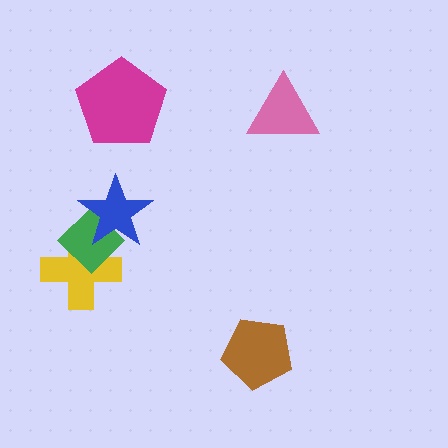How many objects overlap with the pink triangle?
0 objects overlap with the pink triangle.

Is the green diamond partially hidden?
Yes, it is partially covered by another shape.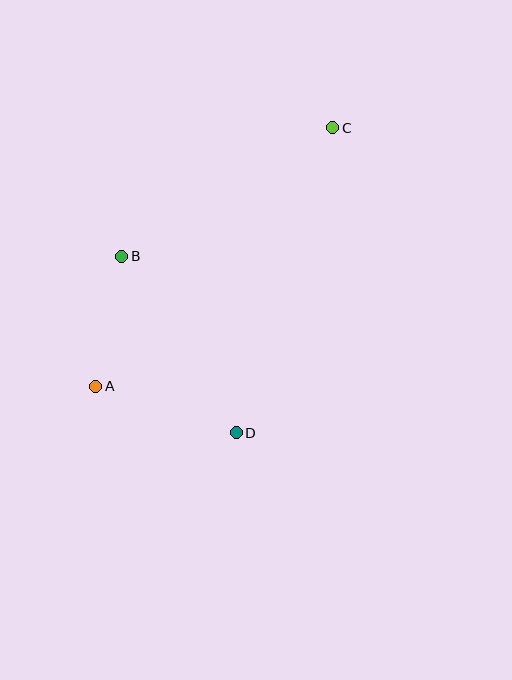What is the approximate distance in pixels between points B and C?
The distance between B and C is approximately 247 pixels.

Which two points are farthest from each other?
Points A and C are farthest from each other.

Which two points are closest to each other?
Points A and B are closest to each other.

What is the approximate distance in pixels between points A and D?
The distance between A and D is approximately 148 pixels.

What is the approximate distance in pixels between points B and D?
The distance between B and D is approximately 210 pixels.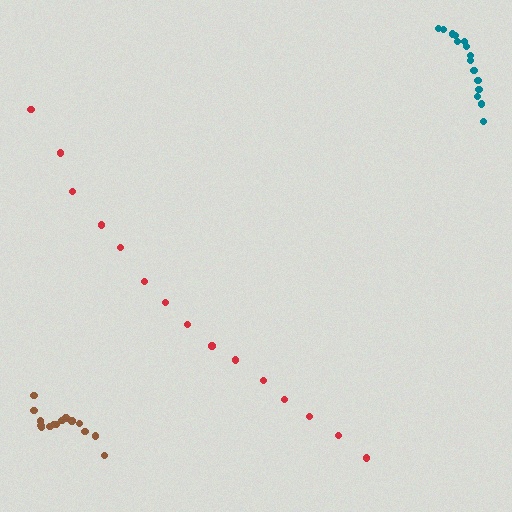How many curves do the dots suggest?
There are 3 distinct paths.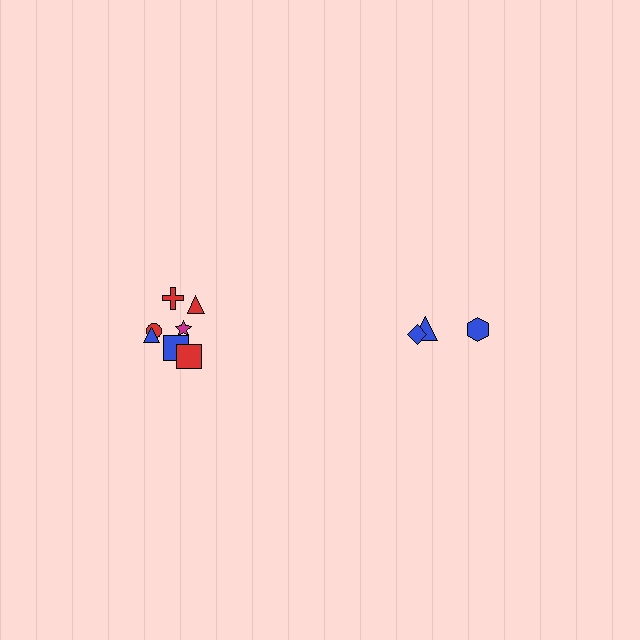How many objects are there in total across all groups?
There are 10 objects.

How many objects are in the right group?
There are 3 objects.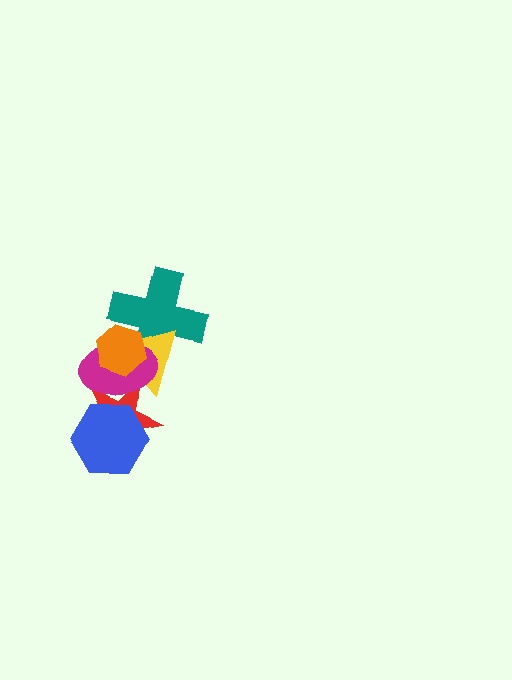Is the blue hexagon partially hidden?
No, no other shape covers it.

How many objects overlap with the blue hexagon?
1 object overlaps with the blue hexagon.